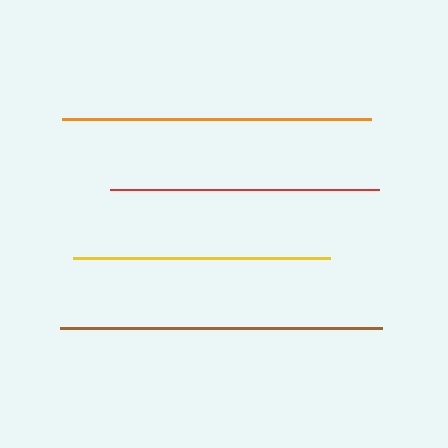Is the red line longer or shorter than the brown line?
The brown line is longer than the red line.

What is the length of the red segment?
The red segment is approximately 269 pixels long.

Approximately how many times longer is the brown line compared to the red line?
The brown line is approximately 1.2 times the length of the red line.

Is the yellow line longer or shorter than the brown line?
The brown line is longer than the yellow line.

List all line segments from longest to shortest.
From longest to shortest: brown, orange, red, yellow.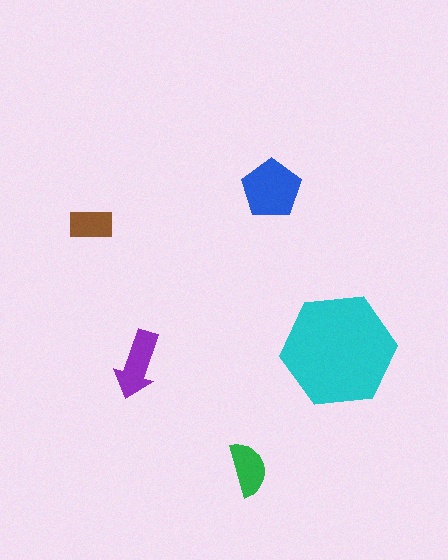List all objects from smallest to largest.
The brown rectangle, the green semicircle, the purple arrow, the blue pentagon, the cyan hexagon.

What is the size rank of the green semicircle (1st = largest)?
4th.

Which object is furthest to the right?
The cyan hexagon is rightmost.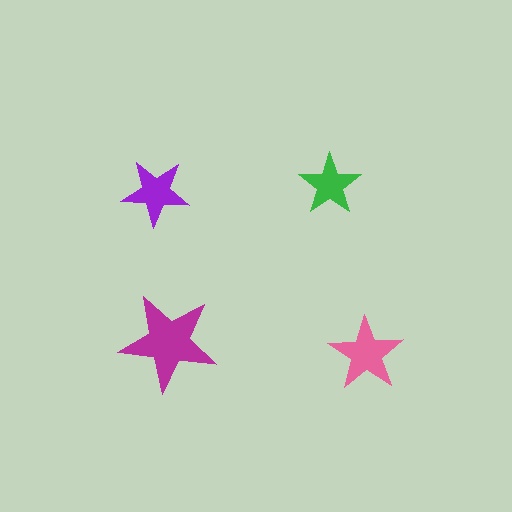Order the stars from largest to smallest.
the magenta one, the pink one, the purple one, the green one.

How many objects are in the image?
There are 4 objects in the image.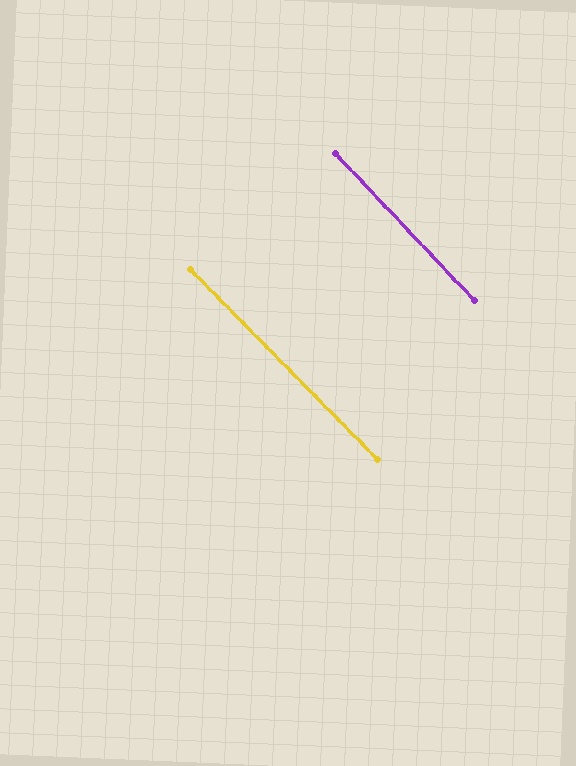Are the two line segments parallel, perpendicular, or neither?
Parallel — their directions differ by only 1.3°.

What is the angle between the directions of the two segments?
Approximately 1 degree.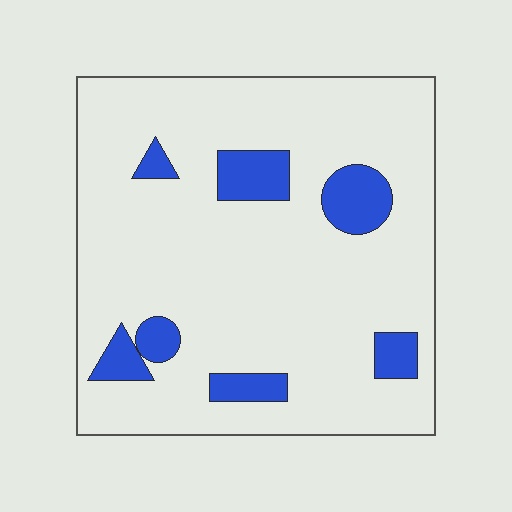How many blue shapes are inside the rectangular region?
7.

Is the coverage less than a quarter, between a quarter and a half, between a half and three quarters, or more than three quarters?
Less than a quarter.